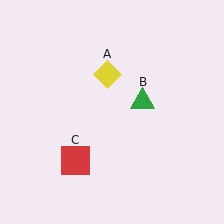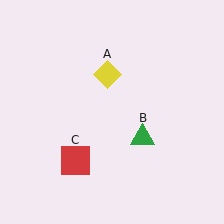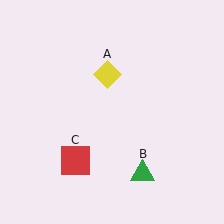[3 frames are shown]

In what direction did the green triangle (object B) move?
The green triangle (object B) moved down.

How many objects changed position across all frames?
1 object changed position: green triangle (object B).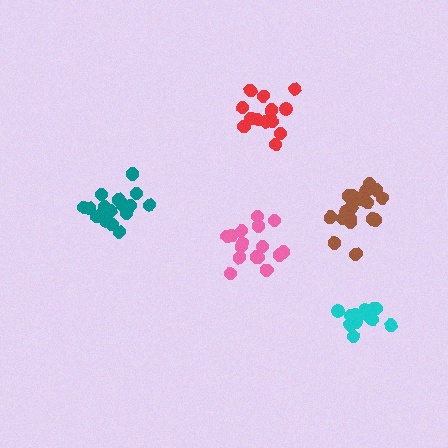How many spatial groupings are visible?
There are 5 spatial groupings.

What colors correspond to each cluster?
The clusters are colored: teal, cyan, red, brown, pink.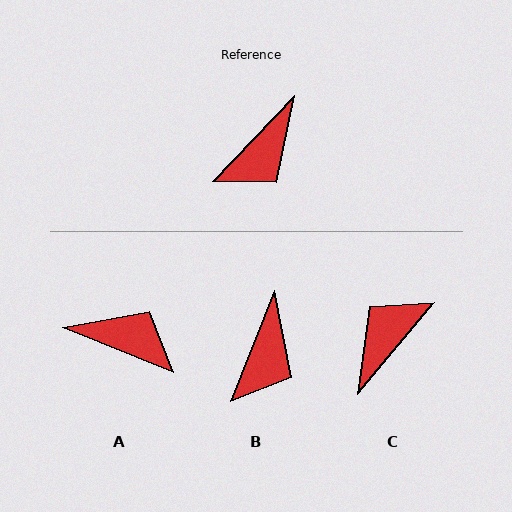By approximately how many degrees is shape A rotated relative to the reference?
Approximately 112 degrees counter-clockwise.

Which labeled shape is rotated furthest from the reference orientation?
C, about 177 degrees away.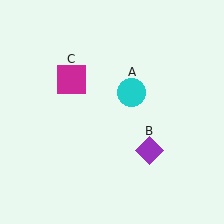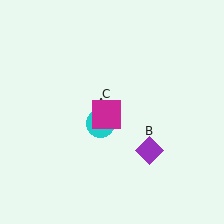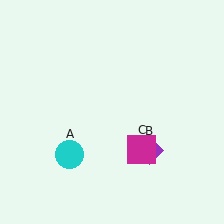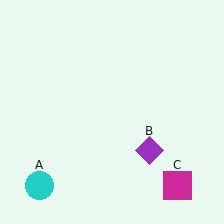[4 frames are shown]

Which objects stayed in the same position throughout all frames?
Purple diamond (object B) remained stationary.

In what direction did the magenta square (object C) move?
The magenta square (object C) moved down and to the right.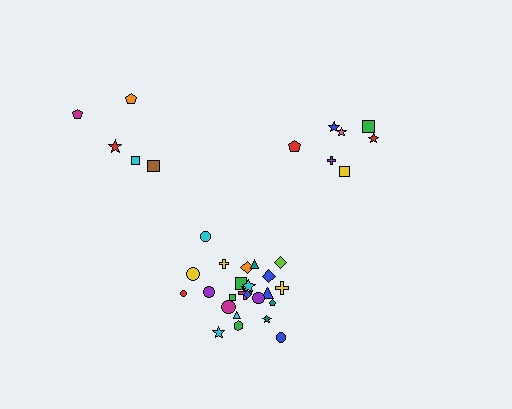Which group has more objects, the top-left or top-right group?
The top-right group.